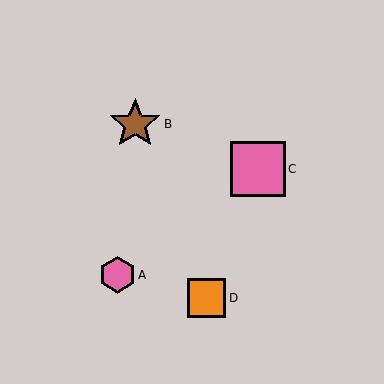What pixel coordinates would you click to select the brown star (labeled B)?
Click at (135, 124) to select the brown star B.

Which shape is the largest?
The pink square (labeled C) is the largest.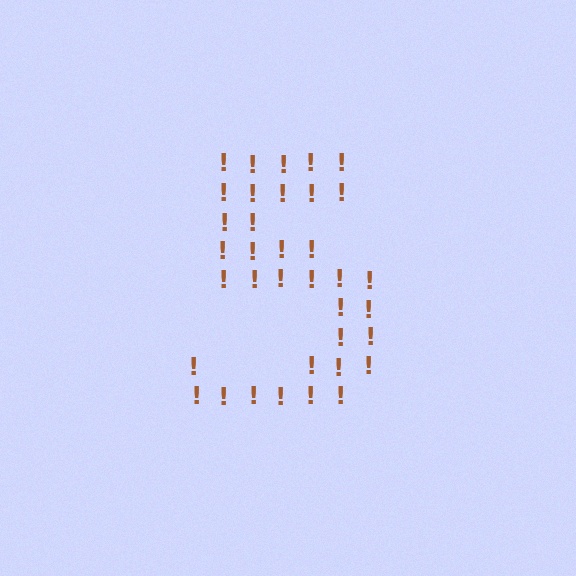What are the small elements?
The small elements are exclamation marks.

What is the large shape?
The large shape is the digit 5.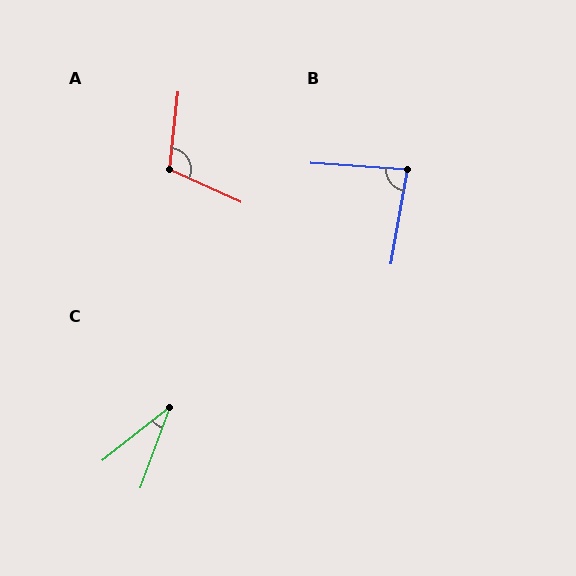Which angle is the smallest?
C, at approximately 32 degrees.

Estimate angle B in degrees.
Approximately 84 degrees.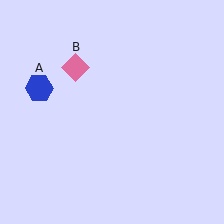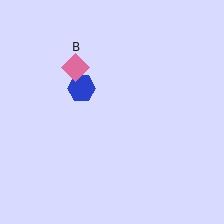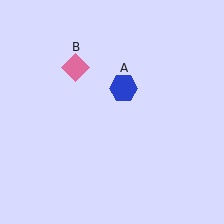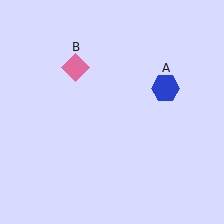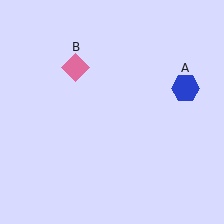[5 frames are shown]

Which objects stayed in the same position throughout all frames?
Pink diamond (object B) remained stationary.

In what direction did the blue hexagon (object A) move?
The blue hexagon (object A) moved right.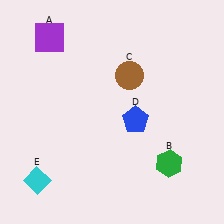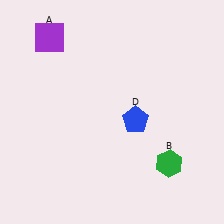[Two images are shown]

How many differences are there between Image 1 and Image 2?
There are 2 differences between the two images.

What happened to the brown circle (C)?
The brown circle (C) was removed in Image 2. It was in the top-right area of Image 1.